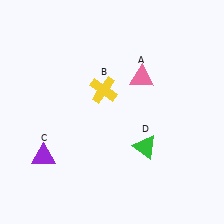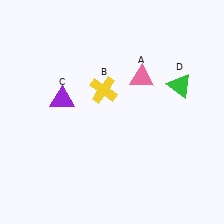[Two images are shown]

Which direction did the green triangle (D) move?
The green triangle (D) moved up.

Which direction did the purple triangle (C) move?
The purple triangle (C) moved up.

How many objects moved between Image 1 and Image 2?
2 objects moved between the two images.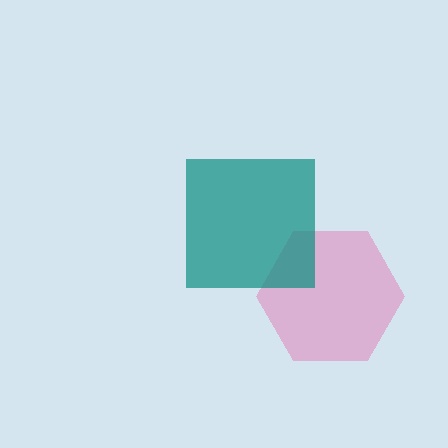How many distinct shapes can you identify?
There are 2 distinct shapes: a pink hexagon, a teal square.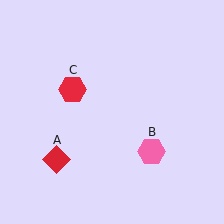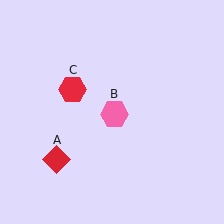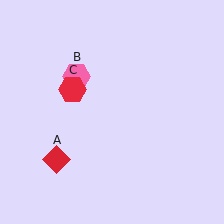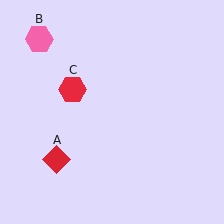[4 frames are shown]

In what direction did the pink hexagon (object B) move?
The pink hexagon (object B) moved up and to the left.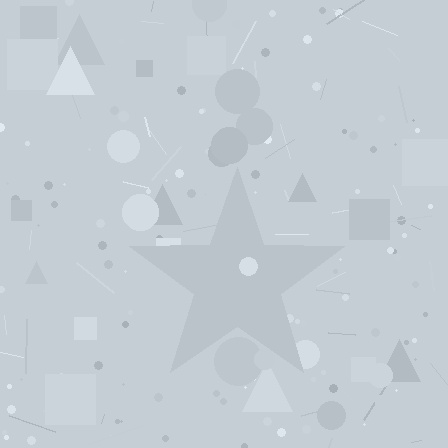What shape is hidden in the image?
A star is hidden in the image.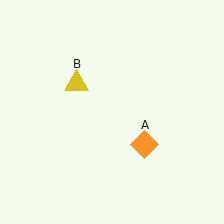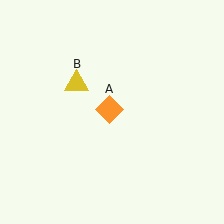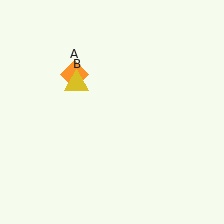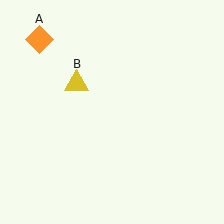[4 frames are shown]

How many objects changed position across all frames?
1 object changed position: orange diamond (object A).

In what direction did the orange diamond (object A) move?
The orange diamond (object A) moved up and to the left.